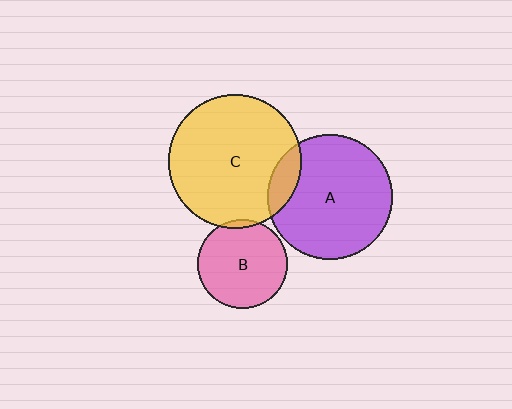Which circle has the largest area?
Circle C (yellow).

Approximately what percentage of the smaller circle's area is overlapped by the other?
Approximately 10%.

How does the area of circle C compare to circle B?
Approximately 2.2 times.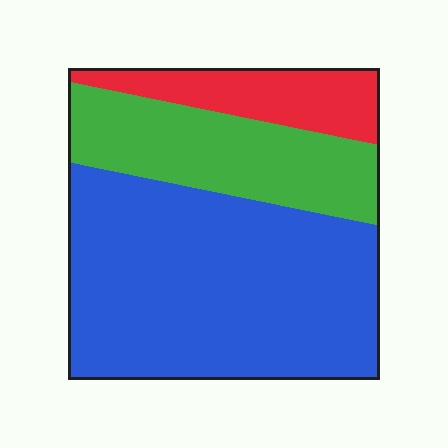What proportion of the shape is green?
Green takes up about one quarter (1/4) of the shape.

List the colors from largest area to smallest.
From largest to smallest: blue, green, red.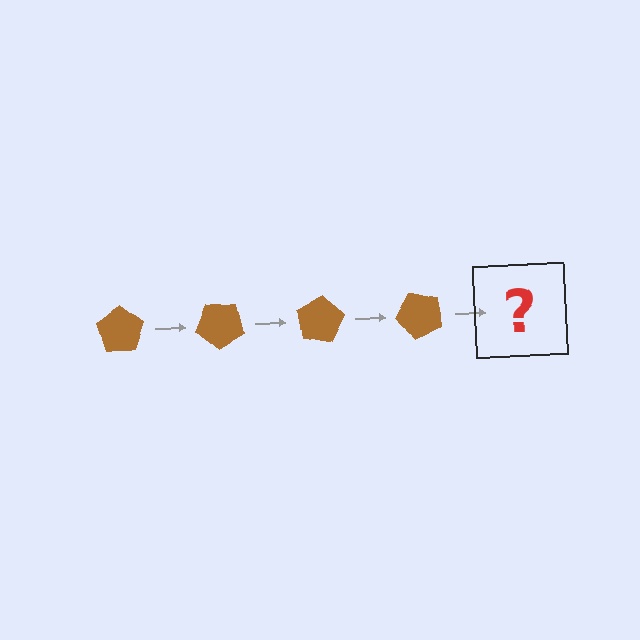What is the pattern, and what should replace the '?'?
The pattern is that the pentagon rotates 40 degrees each step. The '?' should be a brown pentagon rotated 160 degrees.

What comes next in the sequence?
The next element should be a brown pentagon rotated 160 degrees.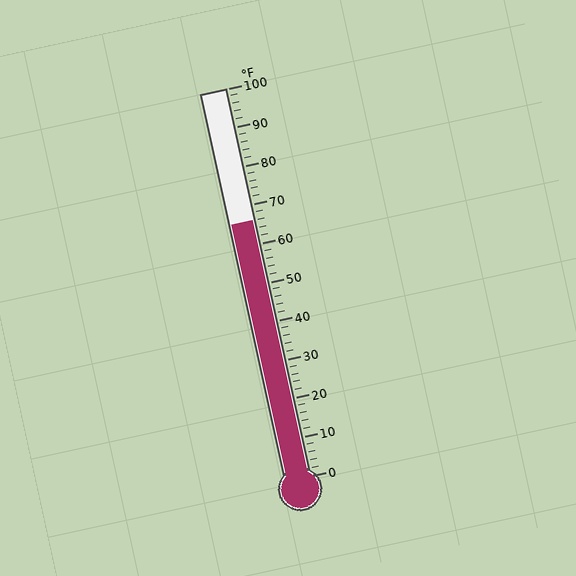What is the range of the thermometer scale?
The thermometer scale ranges from 0°F to 100°F.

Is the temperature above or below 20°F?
The temperature is above 20°F.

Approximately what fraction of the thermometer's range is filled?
The thermometer is filled to approximately 65% of its range.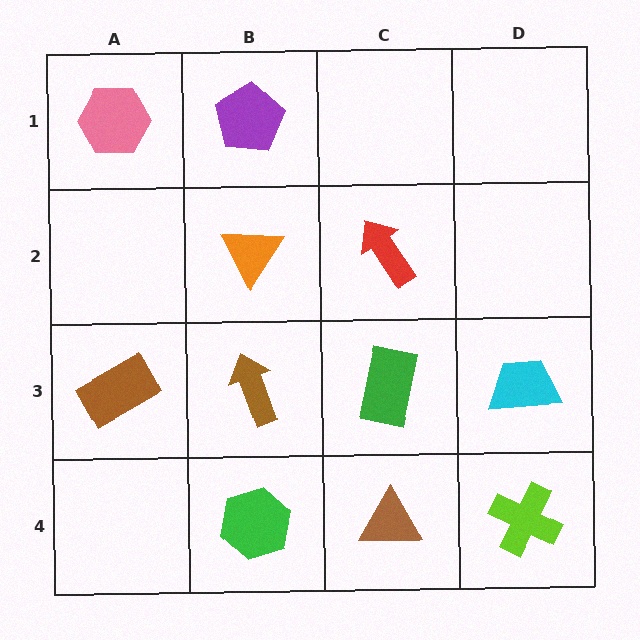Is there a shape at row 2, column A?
No, that cell is empty.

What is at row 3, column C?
A green rectangle.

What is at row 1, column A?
A pink hexagon.